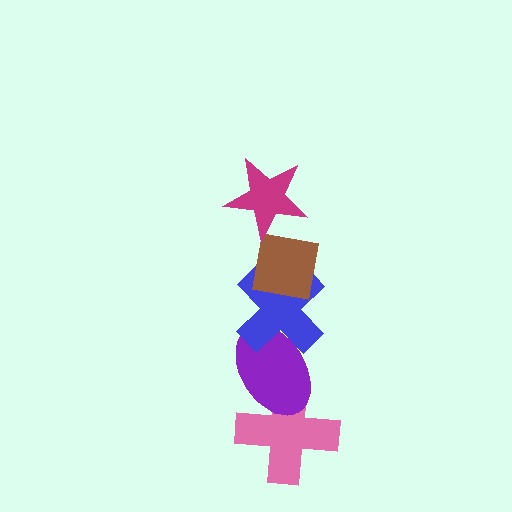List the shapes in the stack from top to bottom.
From top to bottom: the magenta star, the brown square, the blue cross, the purple ellipse, the pink cross.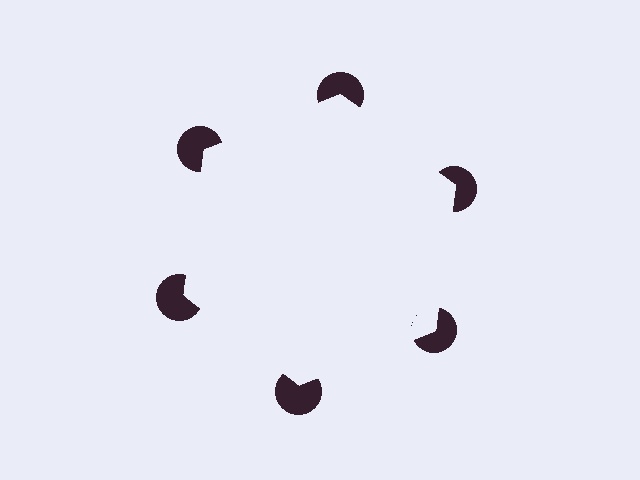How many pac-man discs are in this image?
There are 6 — one at each vertex of the illusory hexagon.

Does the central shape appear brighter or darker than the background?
It typically appears slightly brighter than the background, even though no actual brightness change is drawn.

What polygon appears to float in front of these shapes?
An illusory hexagon — its edges are inferred from the aligned wedge cuts in the pac-man discs, not physically drawn.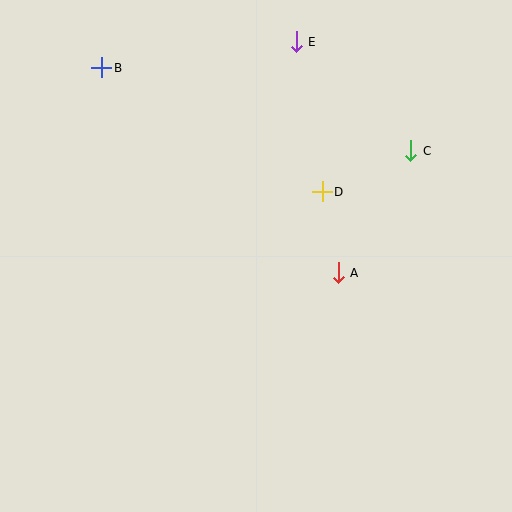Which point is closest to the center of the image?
Point A at (338, 273) is closest to the center.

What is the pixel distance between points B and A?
The distance between B and A is 313 pixels.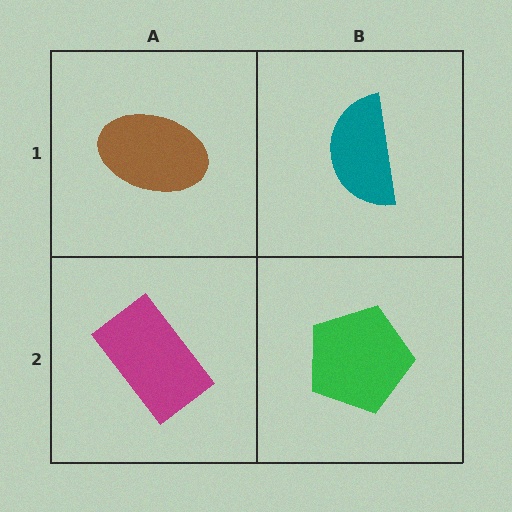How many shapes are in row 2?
2 shapes.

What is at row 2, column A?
A magenta rectangle.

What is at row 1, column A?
A brown ellipse.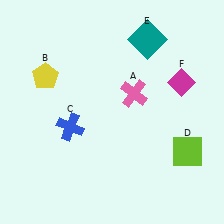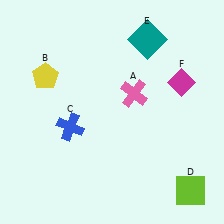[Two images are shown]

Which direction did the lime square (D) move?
The lime square (D) moved down.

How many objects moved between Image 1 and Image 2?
1 object moved between the two images.